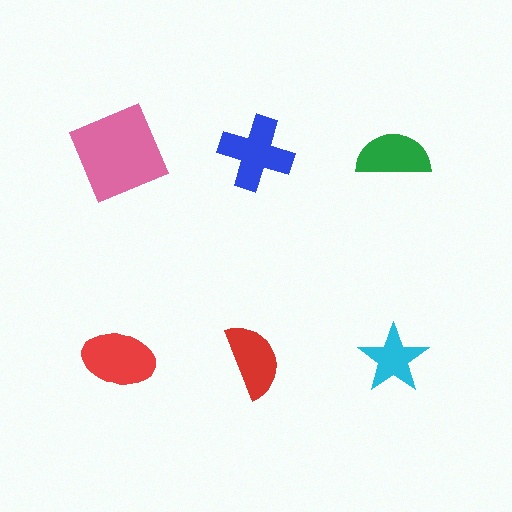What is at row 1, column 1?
A pink square.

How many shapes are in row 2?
3 shapes.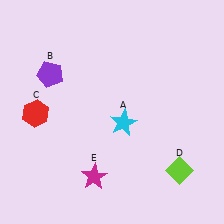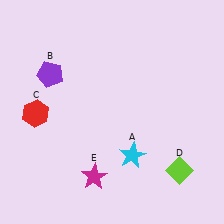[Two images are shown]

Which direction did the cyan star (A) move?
The cyan star (A) moved down.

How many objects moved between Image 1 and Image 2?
1 object moved between the two images.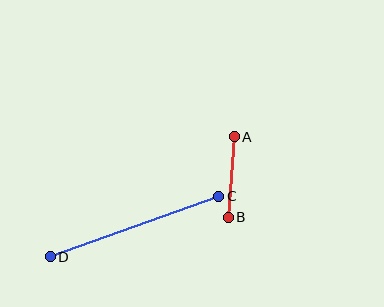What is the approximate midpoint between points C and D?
The midpoint is at approximately (134, 227) pixels.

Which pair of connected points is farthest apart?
Points C and D are farthest apart.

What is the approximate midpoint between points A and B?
The midpoint is at approximately (231, 177) pixels.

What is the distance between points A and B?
The distance is approximately 81 pixels.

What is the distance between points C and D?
The distance is approximately 179 pixels.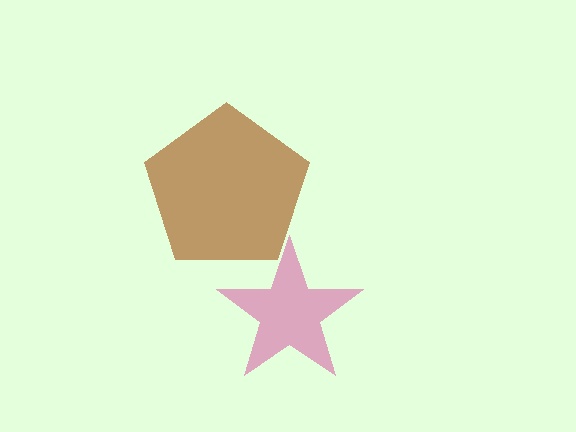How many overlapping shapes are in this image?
There are 2 overlapping shapes in the image.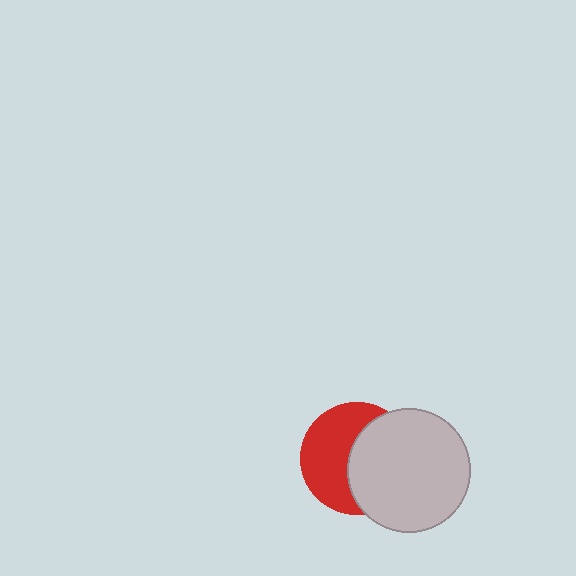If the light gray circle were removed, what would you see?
You would see the complete red circle.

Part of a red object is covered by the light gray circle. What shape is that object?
It is a circle.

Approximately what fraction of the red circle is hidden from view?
Roughly 49% of the red circle is hidden behind the light gray circle.